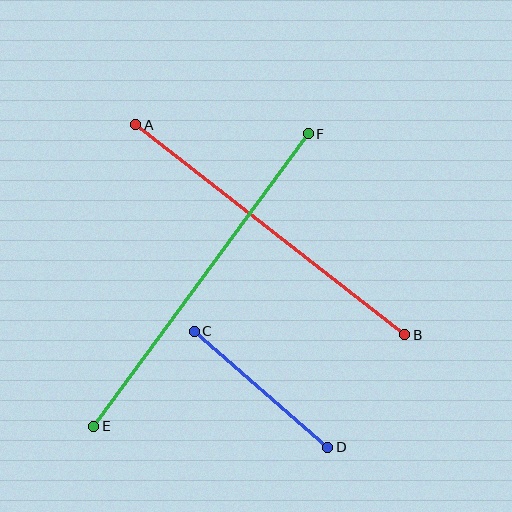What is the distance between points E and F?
The distance is approximately 363 pixels.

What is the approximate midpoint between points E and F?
The midpoint is at approximately (201, 280) pixels.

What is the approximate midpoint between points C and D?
The midpoint is at approximately (261, 389) pixels.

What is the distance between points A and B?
The distance is approximately 341 pixels.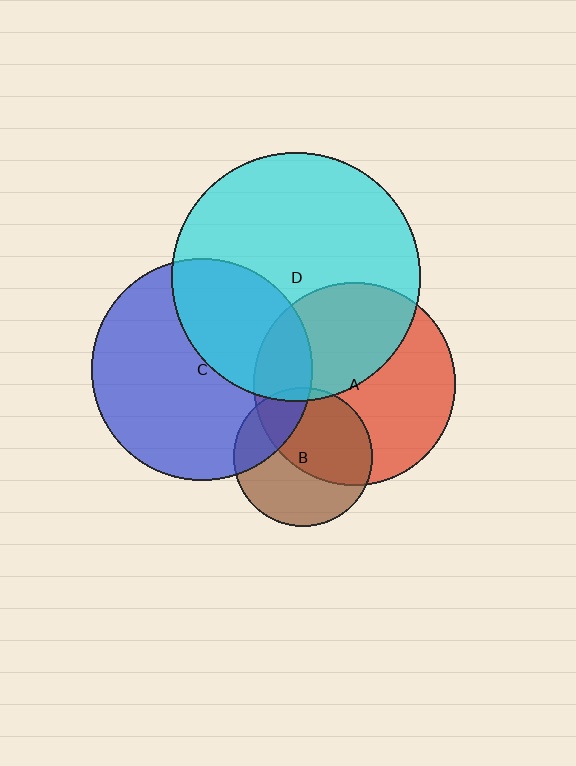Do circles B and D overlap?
Yes.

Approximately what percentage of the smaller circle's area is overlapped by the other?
Approximately 5%.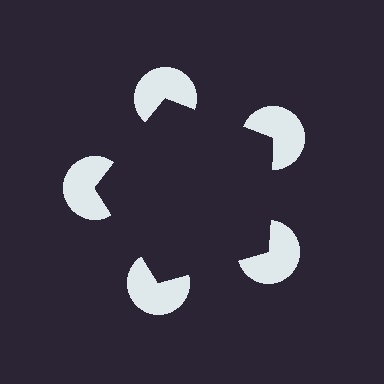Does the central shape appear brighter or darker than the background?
It typically appears slightly darker than the background, even though no actual brightness change is drawn.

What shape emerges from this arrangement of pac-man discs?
An illusory pentagon — its edges are inferred from the aligned wedge cuts in the pac-man discs, not physically drawn.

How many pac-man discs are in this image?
There are 5 — one at each vertex of the illusory pentagon.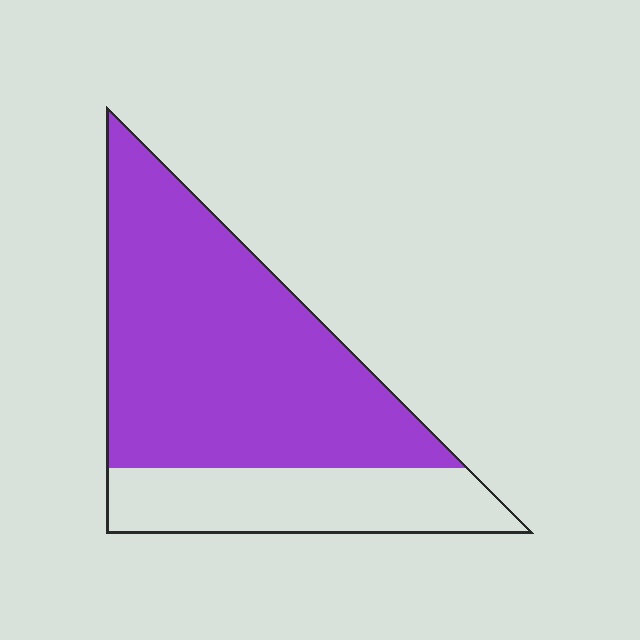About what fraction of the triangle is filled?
About three quarters (3/4).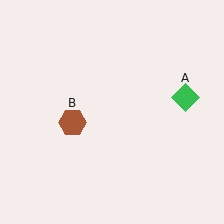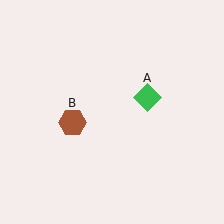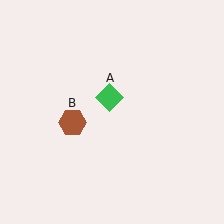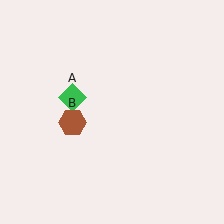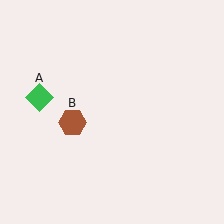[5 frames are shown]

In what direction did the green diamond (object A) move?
The green diamond (object A) moved left.